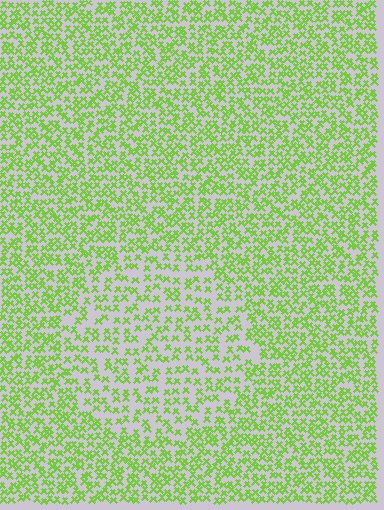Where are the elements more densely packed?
The elements are more densely packed outside the circle boundary.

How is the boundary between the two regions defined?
The boundary is defined by a change in element density (approximately 1.7x ratio). All elements are the same color, size, and shape.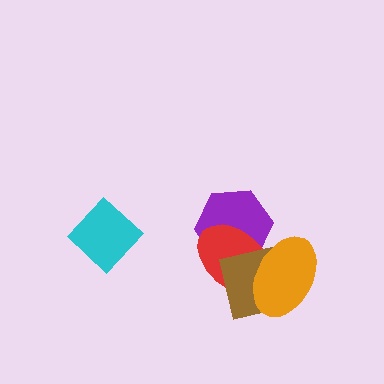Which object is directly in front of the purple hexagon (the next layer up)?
The red ellipse is directly in front of the purple hexagon.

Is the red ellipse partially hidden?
Yes, it is partially covered by another shape.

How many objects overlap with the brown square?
3 objects overlap with the brown square.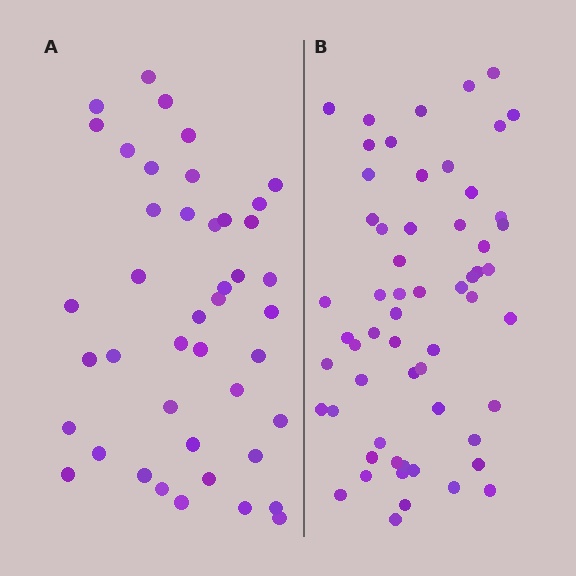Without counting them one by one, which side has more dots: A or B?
Region B (the right region) has more dots.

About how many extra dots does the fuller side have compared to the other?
Region B has approximately 15 more dots than region A.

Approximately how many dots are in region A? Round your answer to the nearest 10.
About 40 dots. (The exact count is 43, which rounds to 40.)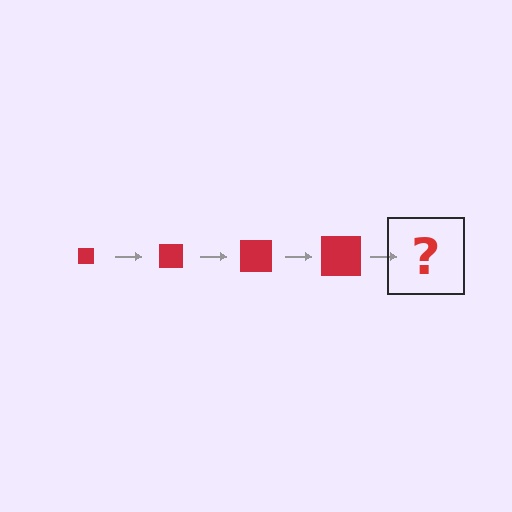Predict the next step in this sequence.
The next step is a red square, larger than the previous one.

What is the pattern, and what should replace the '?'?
The pattern is that the square gets progressively larger each step. The '?' should be a red square, larger than the previous one.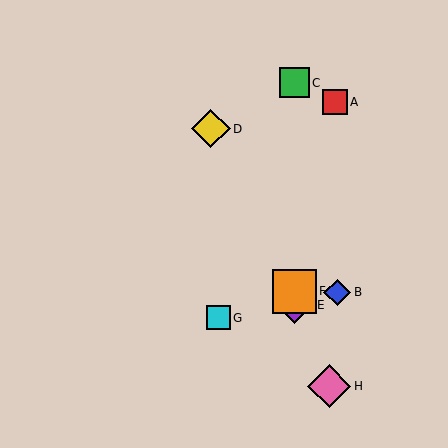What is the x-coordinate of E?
Object E is at x≈294.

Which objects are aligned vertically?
Objects C, E, F are aligned vertically.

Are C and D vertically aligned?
No, C is at x≈294 and D is at x≈211.